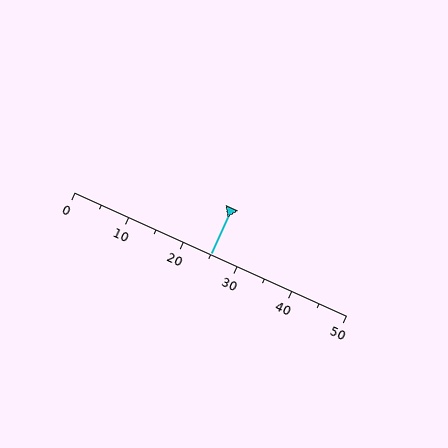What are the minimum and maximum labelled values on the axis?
The axis runs from 0 to 50.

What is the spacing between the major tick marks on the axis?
The major ticks are spaced 10 apart.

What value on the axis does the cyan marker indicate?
The marker indicates approximately 25.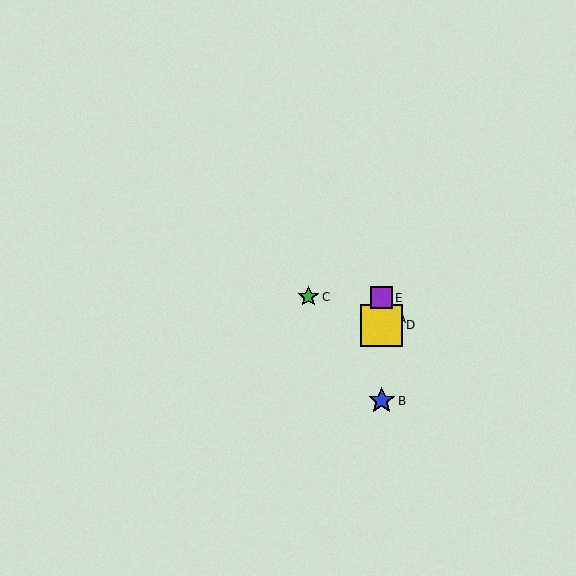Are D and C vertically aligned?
No, D is at x≈382 and C is at x≈308.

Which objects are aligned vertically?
Objects A, B, D, E are aligned vertically.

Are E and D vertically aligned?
Yes, both are at x≈382.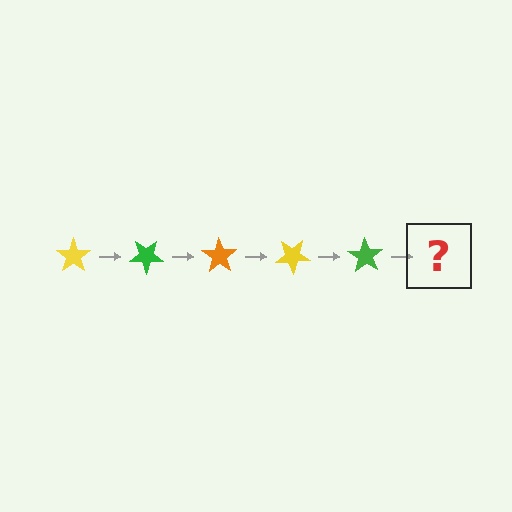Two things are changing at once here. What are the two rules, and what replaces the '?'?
The two rules are that it rotates 35 degrees each step and the color cycles through yellow, green, and orange. The '?' should be an orange star, rotated 175 degrees from the start.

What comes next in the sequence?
The next element should be an orange star, rotated 175 degrees from the start.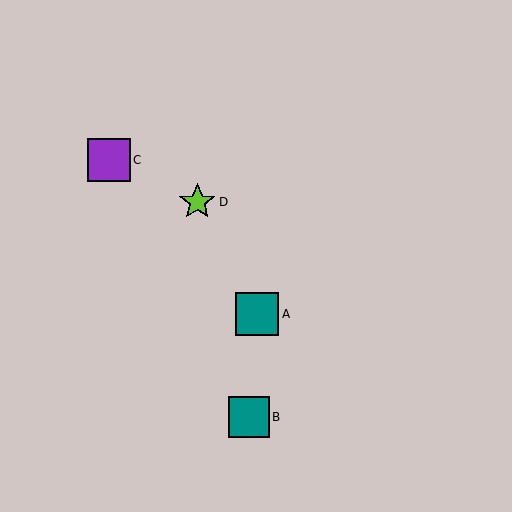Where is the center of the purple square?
The center of the purple square is at (109, 160).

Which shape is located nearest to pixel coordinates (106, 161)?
The purple square (labeled C) at (109, 160) is nearest to that location.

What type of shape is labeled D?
Shape D is a lime star.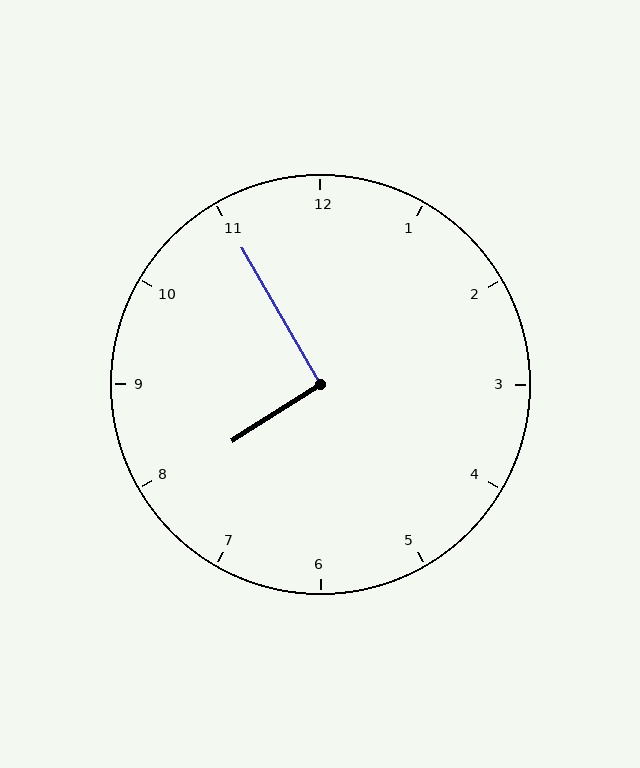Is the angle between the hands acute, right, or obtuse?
It is right.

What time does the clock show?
7:55.